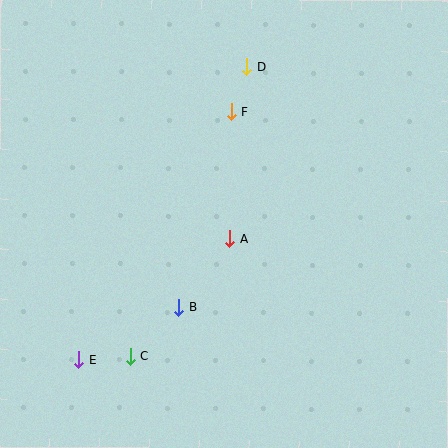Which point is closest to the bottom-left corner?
Point E is closest to the bottom-left corner.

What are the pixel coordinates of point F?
Point F is at (231, 112).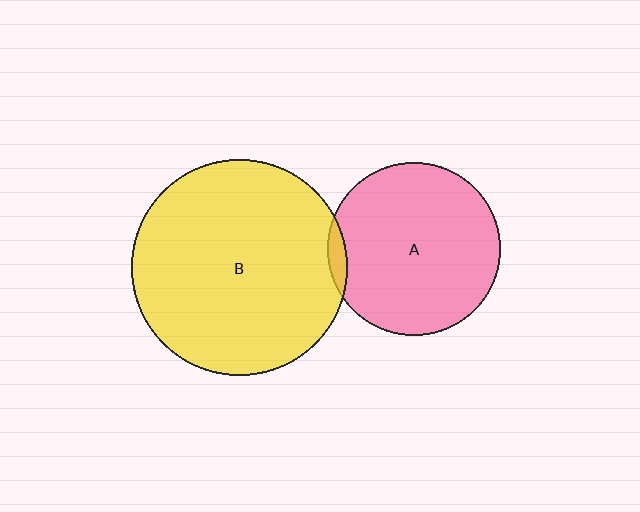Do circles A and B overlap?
Yes.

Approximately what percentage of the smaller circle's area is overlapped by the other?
Approximately 5%.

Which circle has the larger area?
Circle B (yellow).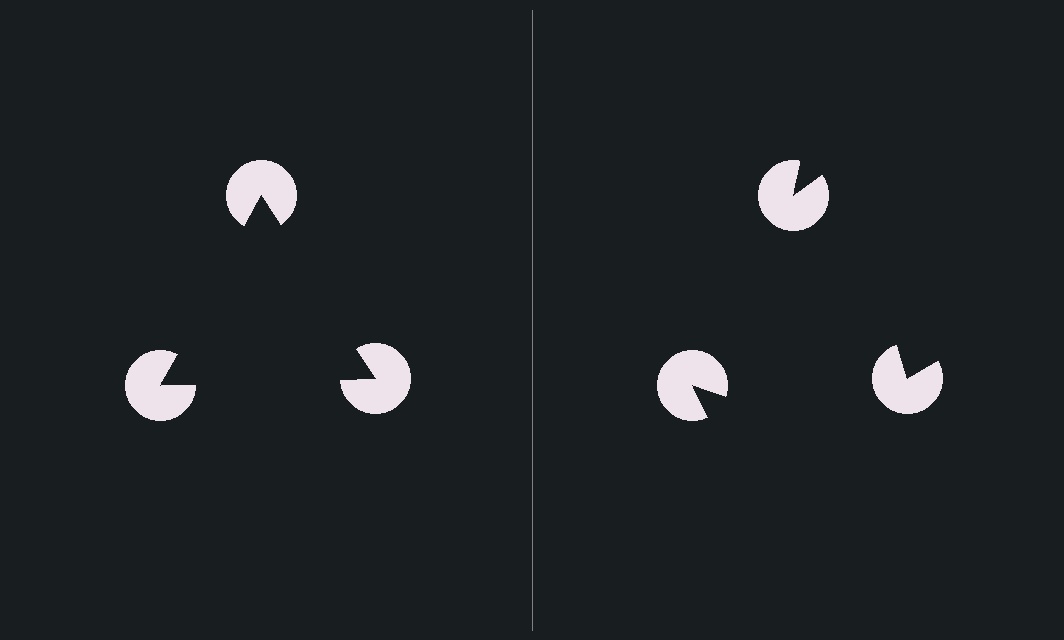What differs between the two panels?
The pac-man discs are positioned identically on both sides; only the wedge orientations differ. On the left they align to a triangle; on the right they are misaligned.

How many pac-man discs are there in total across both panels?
6 — 3 on each side.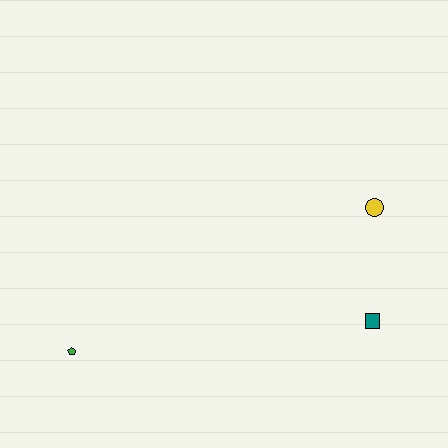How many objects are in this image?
There are 3 objects.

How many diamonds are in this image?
There are no diamonds.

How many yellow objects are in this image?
There is 1 yellow object.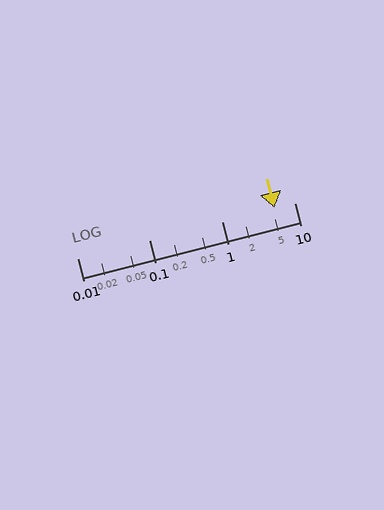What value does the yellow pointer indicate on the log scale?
The pointer indicates approximately 5.3.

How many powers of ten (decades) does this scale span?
The scale spans 3 decades, from 0.01 to 10.